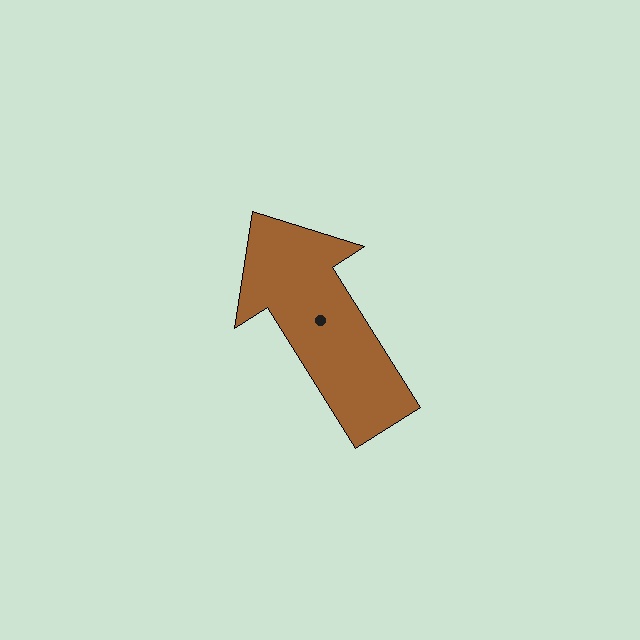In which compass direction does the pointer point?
Northwest.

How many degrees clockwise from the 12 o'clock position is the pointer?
Approximately 328 degrees.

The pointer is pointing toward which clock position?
Roughly 11 o'clock.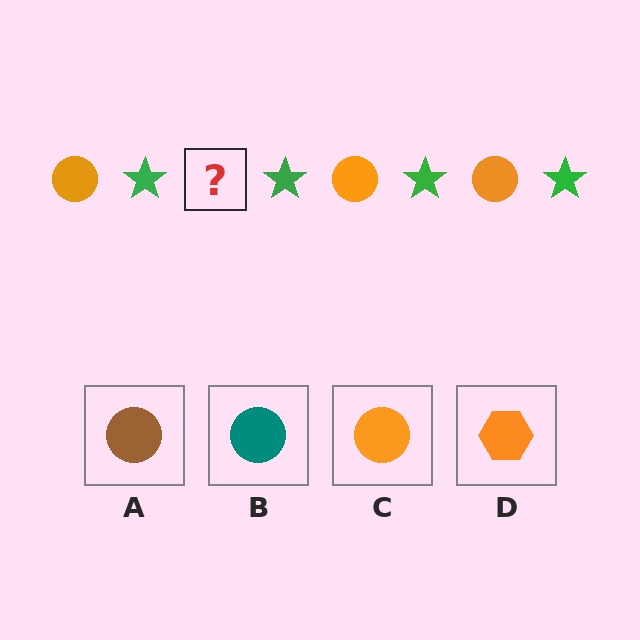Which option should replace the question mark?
Option C.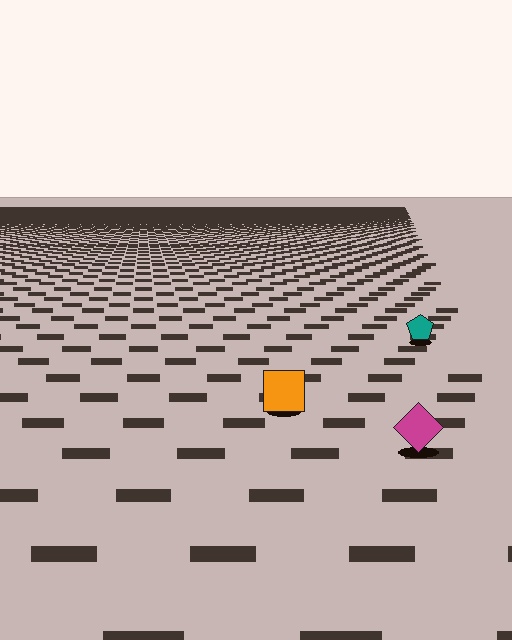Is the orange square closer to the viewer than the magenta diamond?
No. The magenta diamond is closer — you can tell from the texture gradient: the ground texture is coarser near it.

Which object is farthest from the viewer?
The teal pentagon is farthest from the viewer. It appears smaller and the ground texture around it is denser.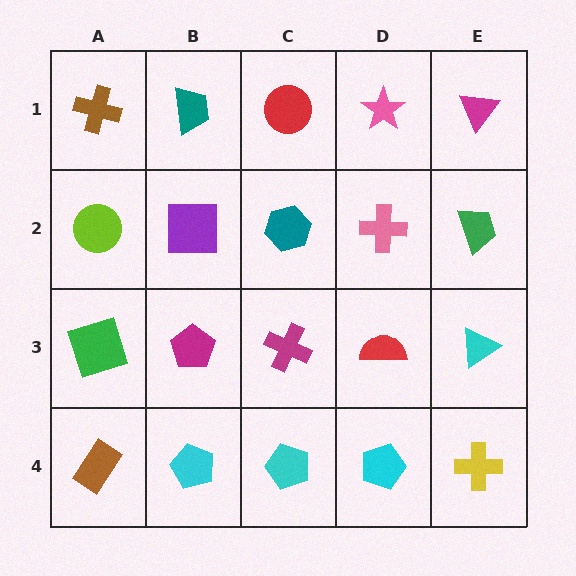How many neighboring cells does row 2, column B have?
4.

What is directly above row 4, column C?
A magenta cross.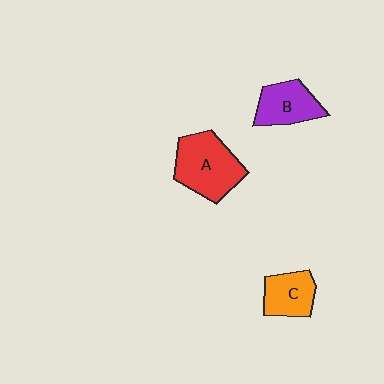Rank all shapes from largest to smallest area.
From largest to smallest: A (red), B (purple), C (orange).